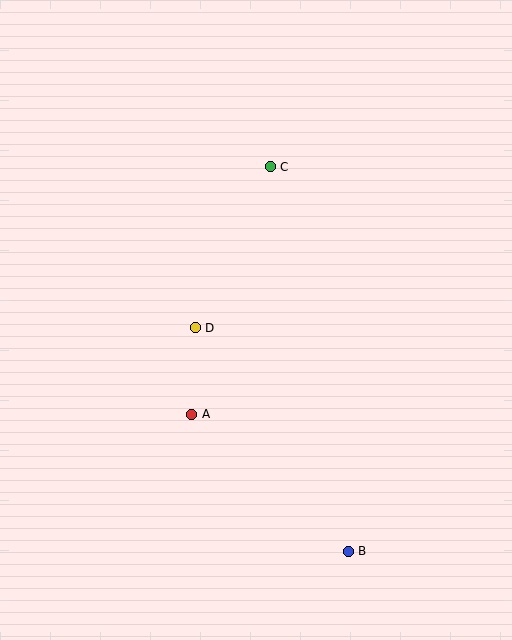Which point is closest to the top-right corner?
Point C is closest to the top-right corner.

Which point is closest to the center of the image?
Point D at (195, 328) is closest to the center.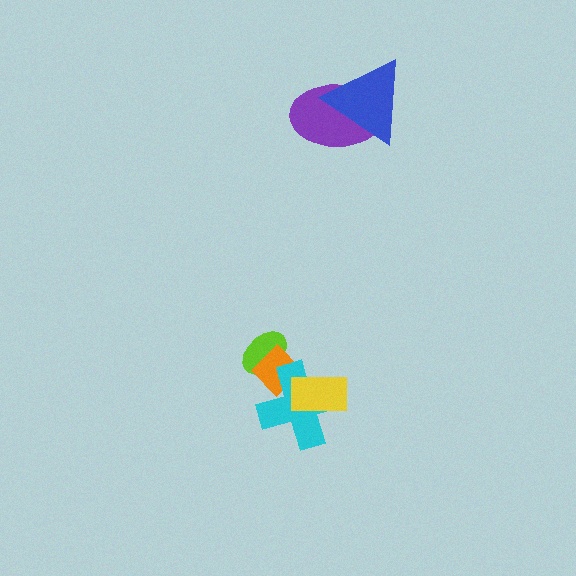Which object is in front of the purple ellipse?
The blue triangle is in front of the purple ellipse.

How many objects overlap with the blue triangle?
1 object overlaps with the blue triangle.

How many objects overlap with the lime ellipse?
1 object overlaps with the lime ellipse.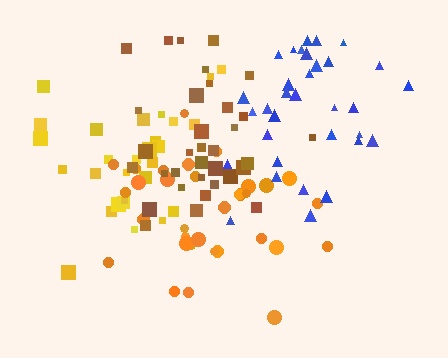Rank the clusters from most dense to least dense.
blue, brown, orange, yellow.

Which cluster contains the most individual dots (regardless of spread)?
Brown (34).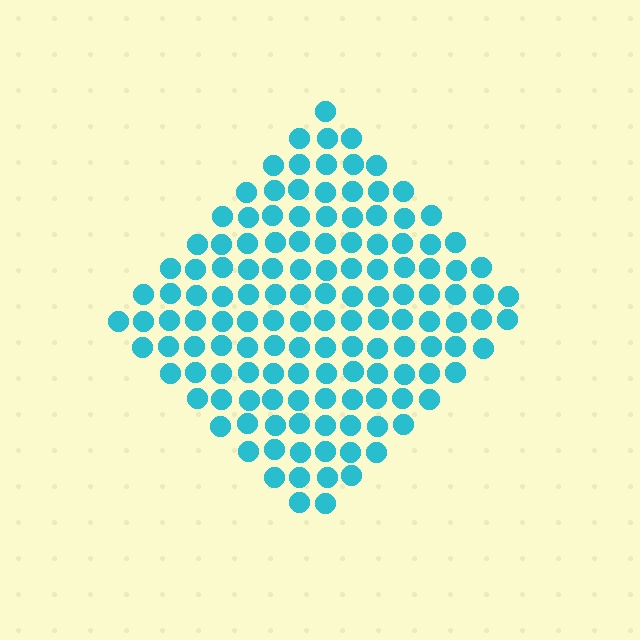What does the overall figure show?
The overall figure shows a diamond.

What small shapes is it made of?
It is made of small circles.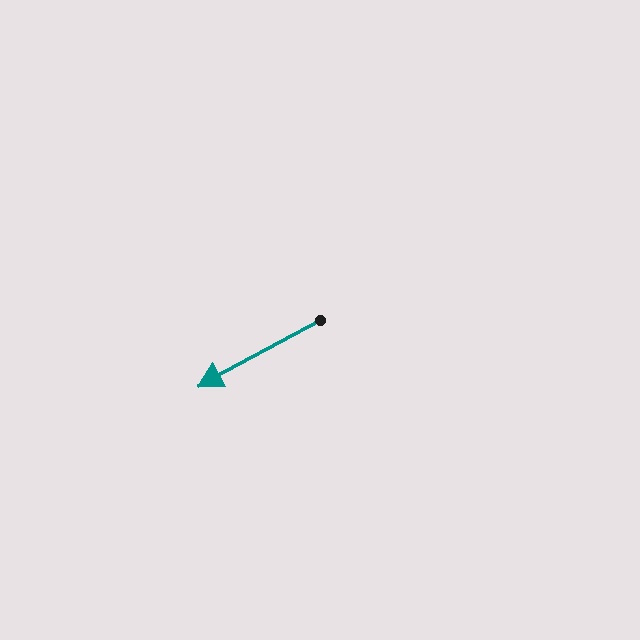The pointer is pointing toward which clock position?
Roughly 8 o'clock.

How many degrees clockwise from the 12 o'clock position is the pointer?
Approximately 242 degrees.